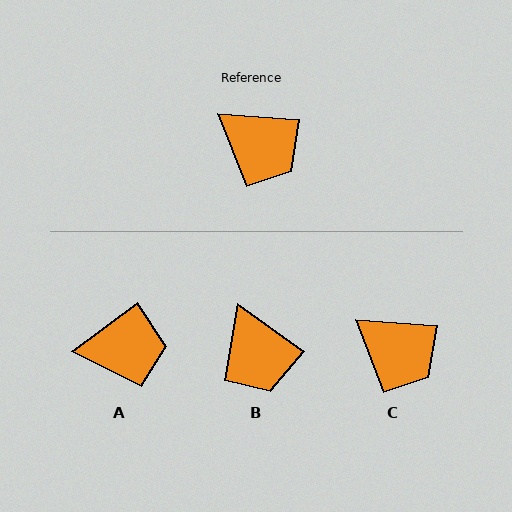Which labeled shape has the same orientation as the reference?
C.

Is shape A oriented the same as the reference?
No, it is off by about 41 degrees.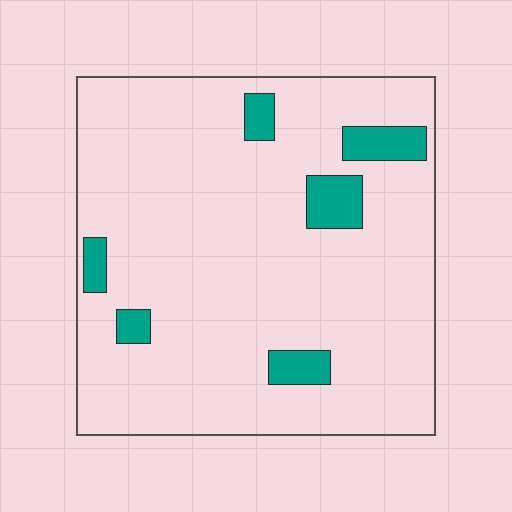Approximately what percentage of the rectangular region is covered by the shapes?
Approximately 10%.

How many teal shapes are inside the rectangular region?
6.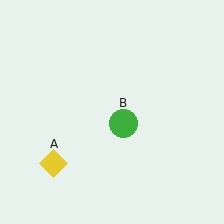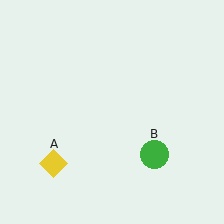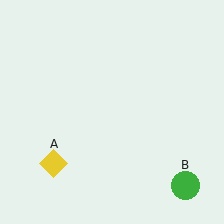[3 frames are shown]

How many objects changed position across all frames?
1 object changed position: green circle (object B).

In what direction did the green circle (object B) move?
The green circle (object B) moved down and to the right.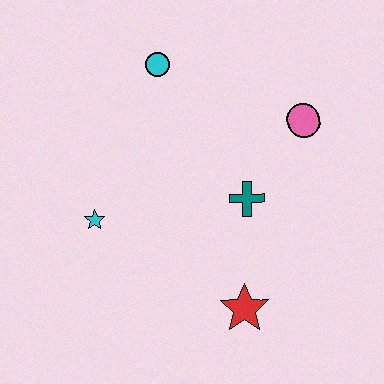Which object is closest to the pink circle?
The teal cross is closest to the pink circle.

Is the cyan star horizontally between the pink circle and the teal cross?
No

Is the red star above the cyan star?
No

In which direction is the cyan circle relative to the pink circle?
The cyan circle is to the left of the pink circle.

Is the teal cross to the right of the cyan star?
Yes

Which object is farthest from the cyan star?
The pink circle is farthest from the cyan star.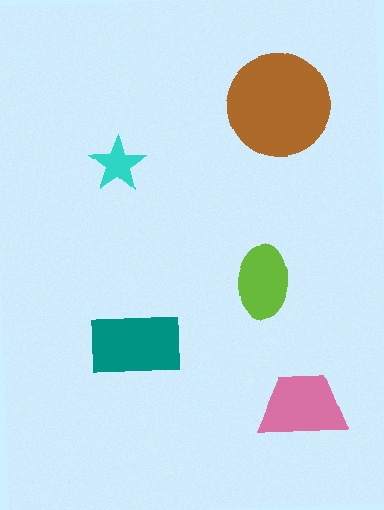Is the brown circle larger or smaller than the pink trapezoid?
Larger.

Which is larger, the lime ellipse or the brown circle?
The brown circle.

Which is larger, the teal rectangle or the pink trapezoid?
The teal rectangle.